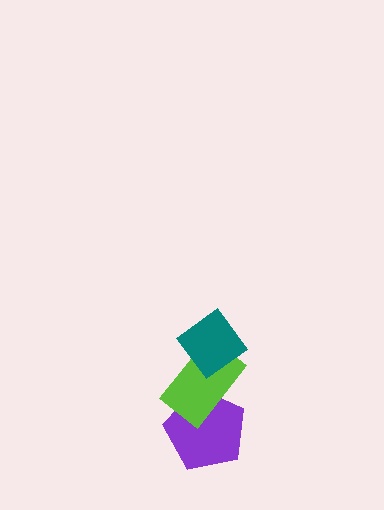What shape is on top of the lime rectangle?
The teal diamond is on top of the lime rectangle.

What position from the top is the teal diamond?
The teal diamond is 1st from the top.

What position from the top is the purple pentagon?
The purple pentagon is 3rd from the top.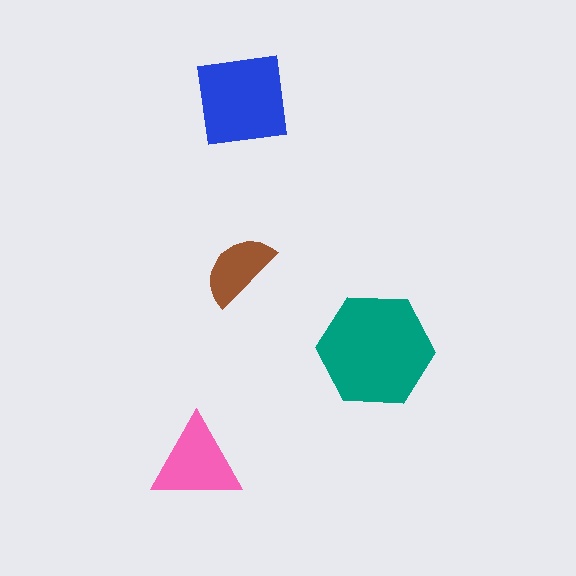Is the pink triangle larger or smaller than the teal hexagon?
Smaller.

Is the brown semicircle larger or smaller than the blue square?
Smaller.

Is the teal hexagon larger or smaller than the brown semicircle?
Larger.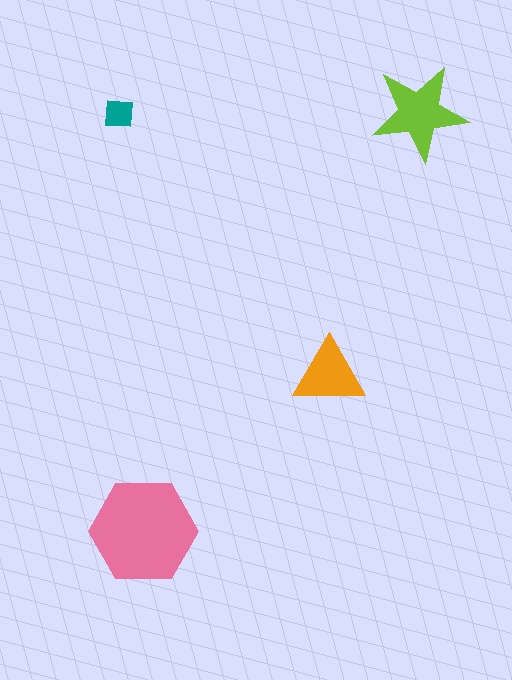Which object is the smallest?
The teal square.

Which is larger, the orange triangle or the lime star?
The lime star.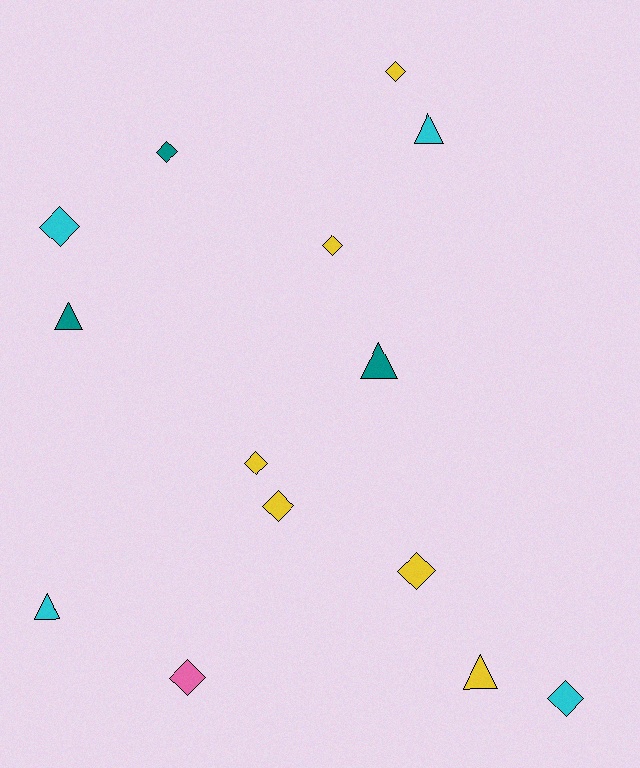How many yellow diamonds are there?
There are 5 yellow diamonds.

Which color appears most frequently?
Yellow, with 6 objects.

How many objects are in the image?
There are 14 objects.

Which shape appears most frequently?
Diamond, with 9 objects.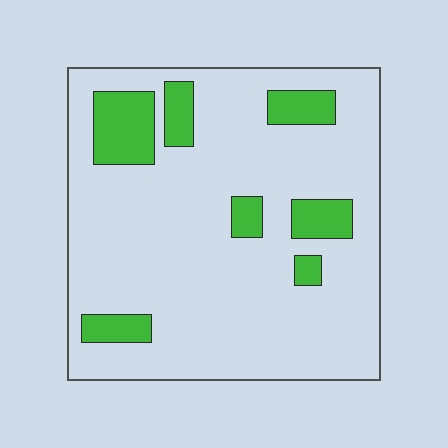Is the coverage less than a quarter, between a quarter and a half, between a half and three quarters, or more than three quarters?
Less than a quarter.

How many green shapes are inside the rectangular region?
7.